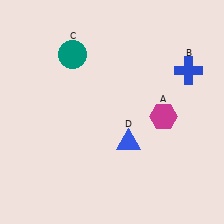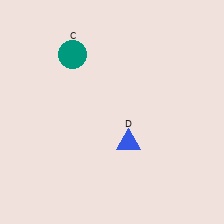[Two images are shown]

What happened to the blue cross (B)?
The blue cross (B) was removed in Image 2. It was in the top-right area of Image 1.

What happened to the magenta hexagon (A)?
The magenta hexagon (A) was removed in Image 2. It was in the bottom-right area of Image 1.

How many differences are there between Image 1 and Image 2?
There are 2 differences between the two images.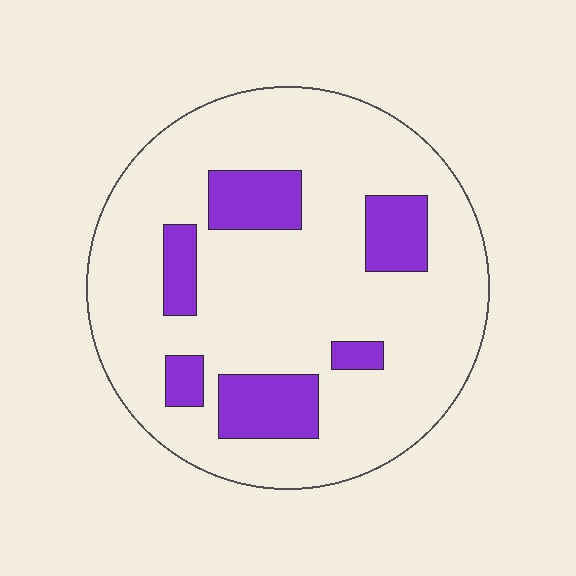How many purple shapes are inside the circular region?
6.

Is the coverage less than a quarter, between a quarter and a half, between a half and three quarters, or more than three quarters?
Less than a quarter.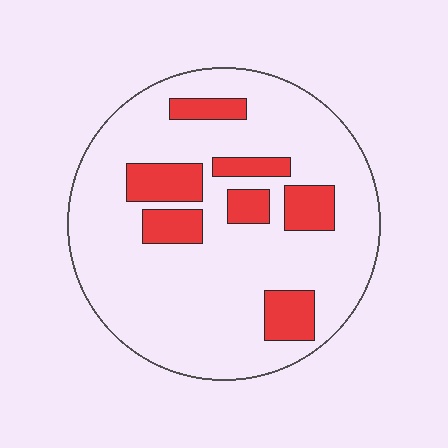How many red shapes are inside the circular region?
7.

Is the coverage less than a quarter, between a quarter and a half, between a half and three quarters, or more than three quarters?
Less than a quarter.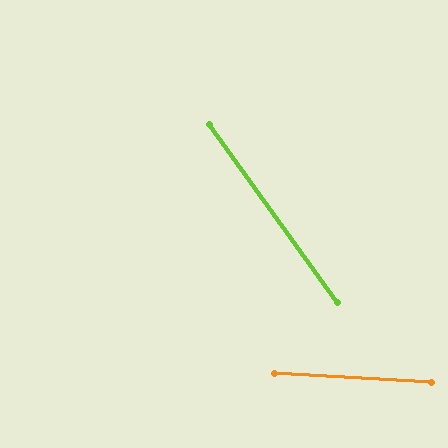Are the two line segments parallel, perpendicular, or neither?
Neither parallel nor perpendicular — they differ by about 51°.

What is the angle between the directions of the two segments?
Approximately 51 degrees.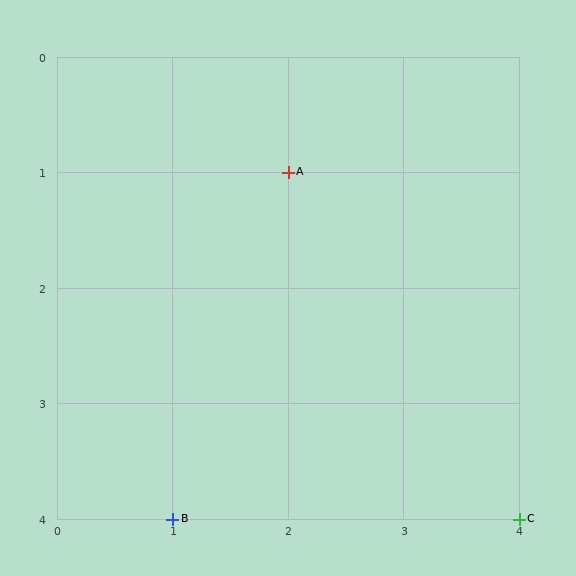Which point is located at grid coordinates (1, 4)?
Point B is at (1, 4).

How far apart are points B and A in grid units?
Points B and A are 1 column and 3 rows apart (about 3.2 grid units diagonally).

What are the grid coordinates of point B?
Point B is at grid coordinates (1, 4).